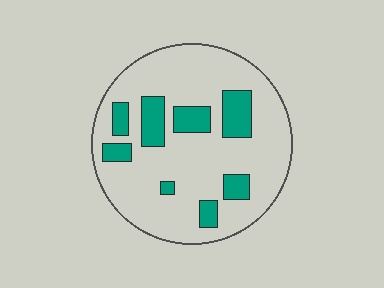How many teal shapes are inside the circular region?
8.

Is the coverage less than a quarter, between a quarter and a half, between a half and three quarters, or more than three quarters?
Less than a quarter.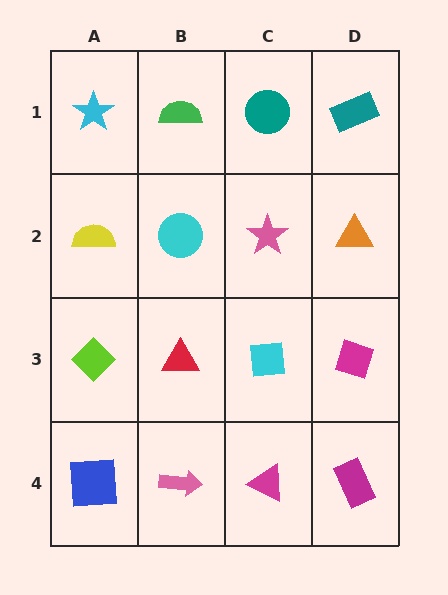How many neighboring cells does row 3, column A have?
3.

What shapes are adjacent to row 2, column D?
A teal rectangle (row 1, column D), a magenta diamond (row 3, column D), a pink star (row 2, column C).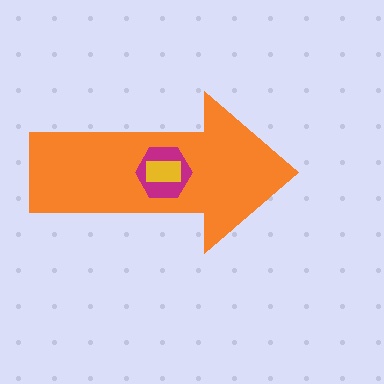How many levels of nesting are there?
3.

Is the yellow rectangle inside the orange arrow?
Yes.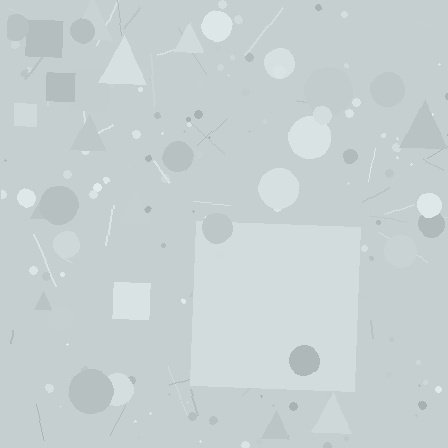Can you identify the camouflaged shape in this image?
The camouflaged shape is a square.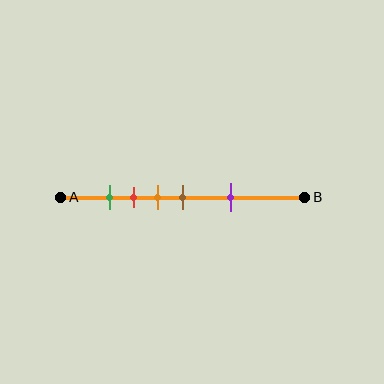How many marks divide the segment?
There are 5 marks dividing the segment.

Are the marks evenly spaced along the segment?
No, the marks are not evenly spaced.